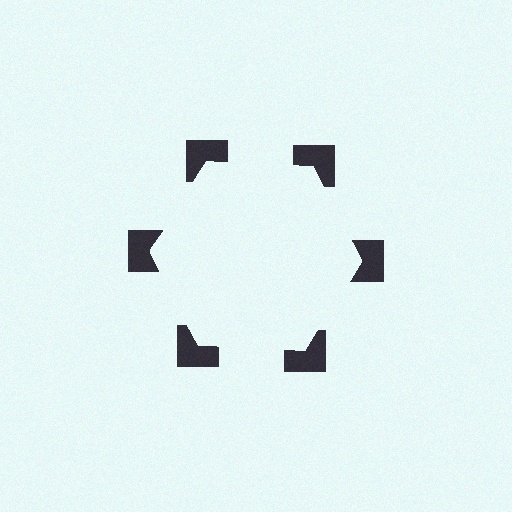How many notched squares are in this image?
There are 6 — one at each vertex of the illusory hexagon.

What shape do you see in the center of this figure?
An illusory hexagon — its edges are inferred from the aligned wedge cuts in the notched squares, not physically drawn.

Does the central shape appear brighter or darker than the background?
It typically appears slightly brighter than the background, even though no actual brightness change is drawn.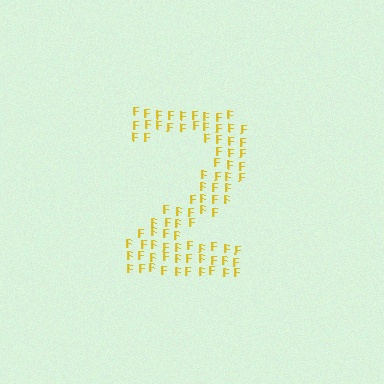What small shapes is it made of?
It is made of small letter F's.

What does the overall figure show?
The overall figure shows the digit 2.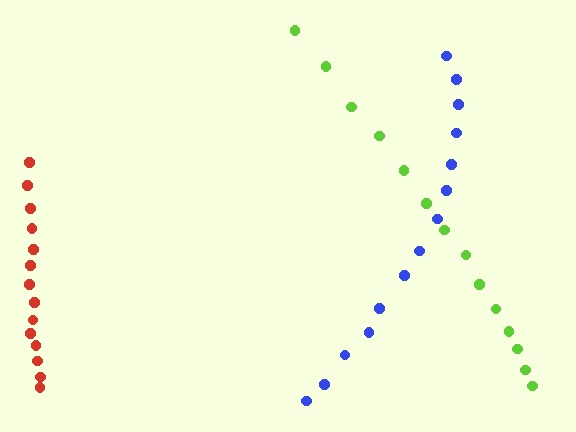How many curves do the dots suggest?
There are 3 distinct paths.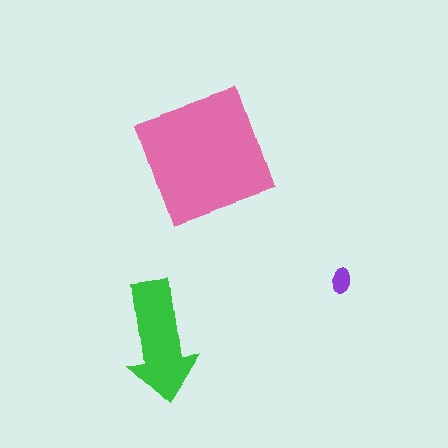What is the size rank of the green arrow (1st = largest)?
2nd.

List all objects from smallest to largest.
The purple ellipse, the green arrow, the pink square.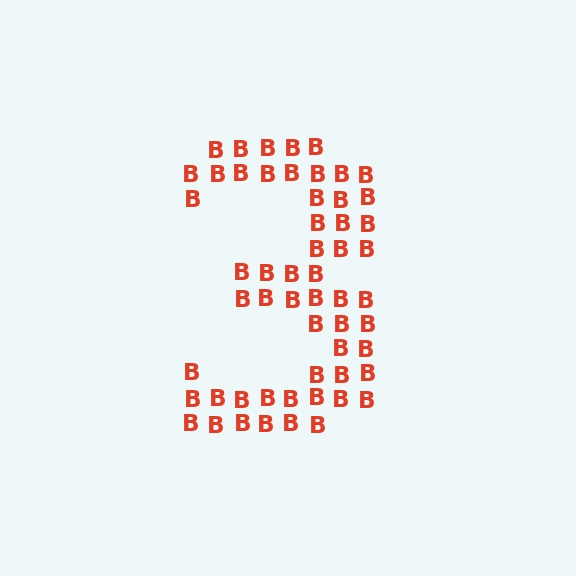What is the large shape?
The large shape is the digit 3.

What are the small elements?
The small elements are letter B's.